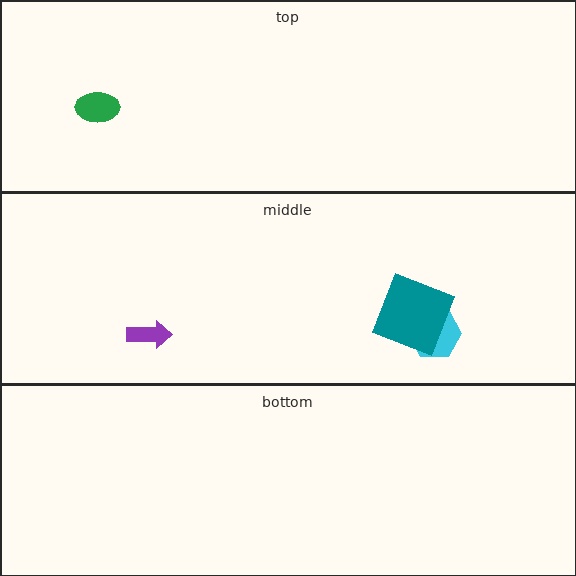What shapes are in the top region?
The green ellipse.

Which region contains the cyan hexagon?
The middle region.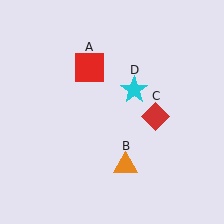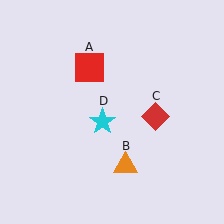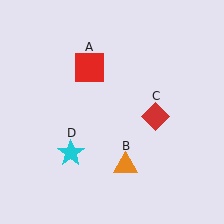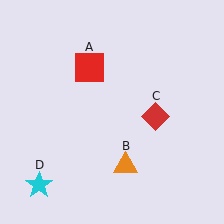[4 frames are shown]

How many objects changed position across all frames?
1 object changed position: cyan star (object D).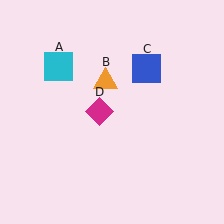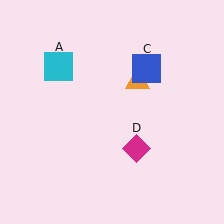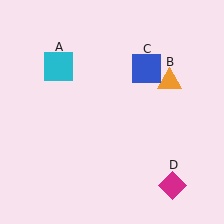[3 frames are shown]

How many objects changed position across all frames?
2 objects changed position: orange triangle (object B), magenta diamond (object D).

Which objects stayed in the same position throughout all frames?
Cyan square (object A) and blue square (object C) remained stationary.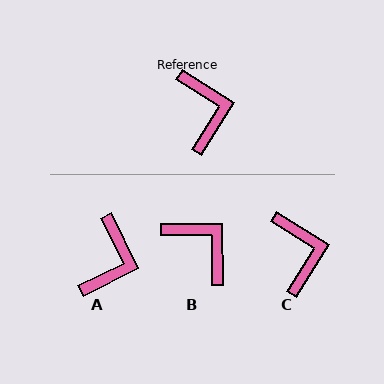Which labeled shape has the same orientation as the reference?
C.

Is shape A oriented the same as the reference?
No, it is off by about 32 degrees.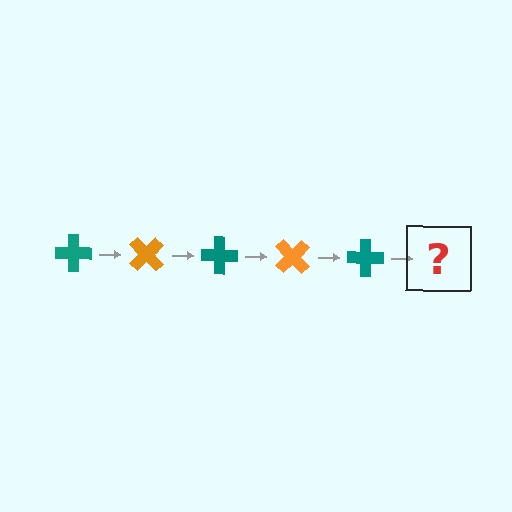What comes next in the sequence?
The next element should be an orange cross, rotated 225 degrees from the start.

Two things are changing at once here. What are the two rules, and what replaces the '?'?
The two rules are that it rotates 45 degrees each step and the color cycles through teal and orange. The '?' should be an orange cross, rotated 225 degrees from the start.